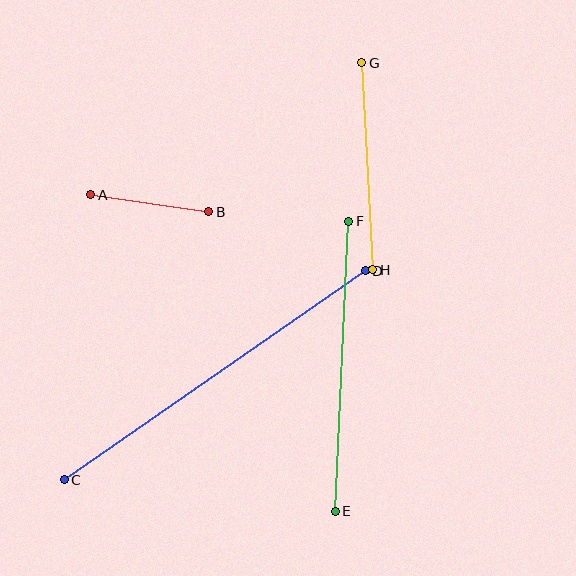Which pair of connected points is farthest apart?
Points C and D are farthest apart.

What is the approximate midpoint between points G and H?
The midpoint is at approximately (367, 166) pixels.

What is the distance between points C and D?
The distance is approximately 366 pixels.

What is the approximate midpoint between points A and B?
The midpoint is at approximately (150, 203) pixels.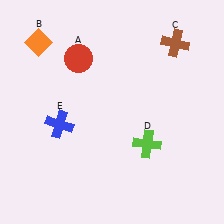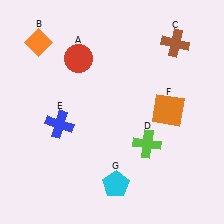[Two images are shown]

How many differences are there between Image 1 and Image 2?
There are 2 differences between the two images.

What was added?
An orange square (F), a cyan pentagon (G) were added in Image 2.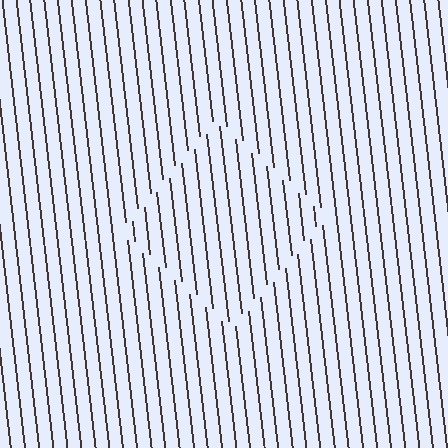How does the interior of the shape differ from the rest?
The interior of the shape contains the same grating, shifted by half a period — the contour is defined by the phase discontinuity where line-ends from the inner and outer gratings abut.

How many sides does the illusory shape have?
4 sides — the line-ends trace a square.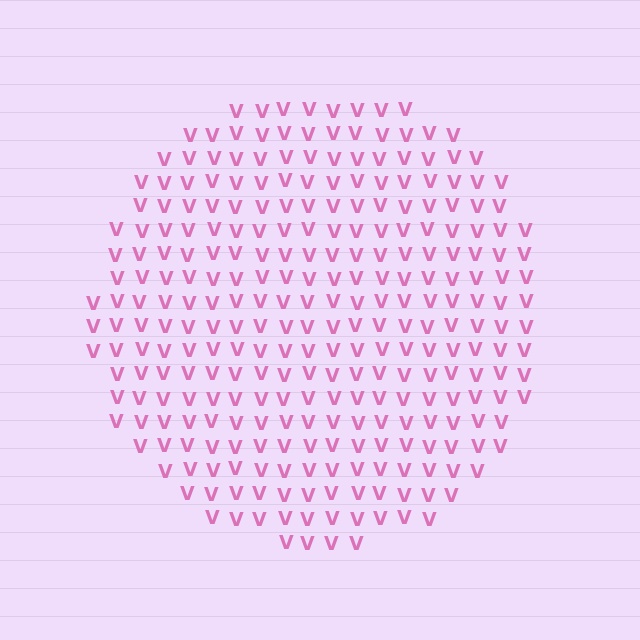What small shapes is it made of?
It is made of small letter V's.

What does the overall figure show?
The overall figure shows a circle.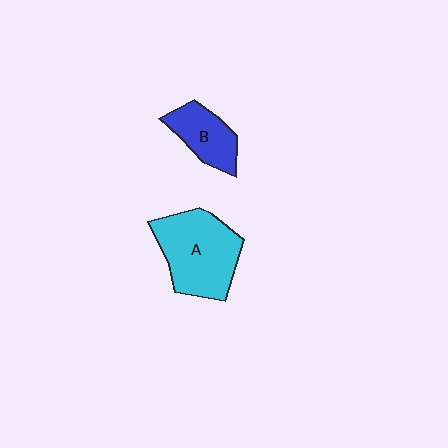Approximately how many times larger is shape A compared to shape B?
Approximately 1.9 times.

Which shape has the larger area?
Shape A (cyan).